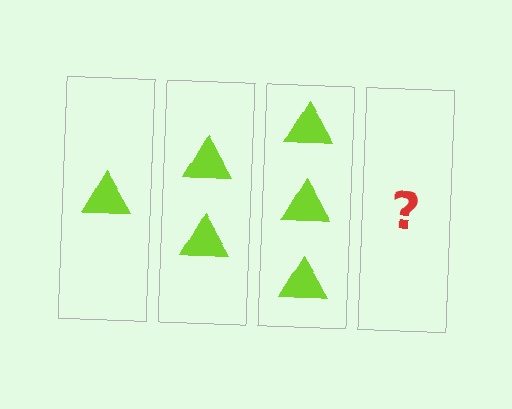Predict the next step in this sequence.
The next step is 4 triangles.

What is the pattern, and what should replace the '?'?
The pattern is that each step adds one more triangle. The '?' should be 4 triangles.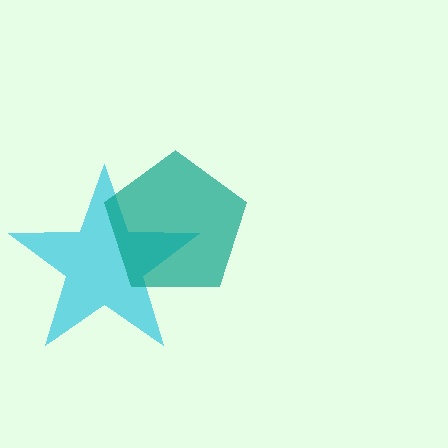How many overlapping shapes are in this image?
There are 2 overlapping shapes in the image.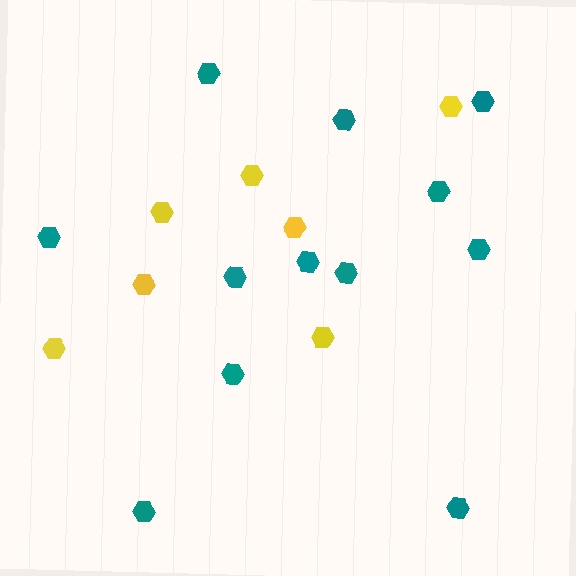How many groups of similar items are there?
There are 2 groups: one group of teal hexagons (12) and one group of yellow hexagons (7).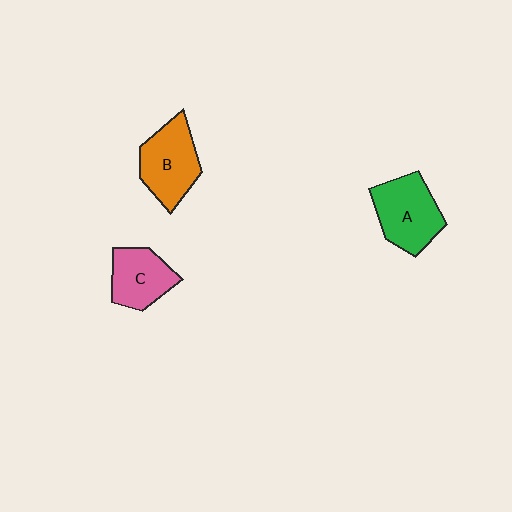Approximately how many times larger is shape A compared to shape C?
Approximately 1.3 times.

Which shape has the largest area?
Shape A (green).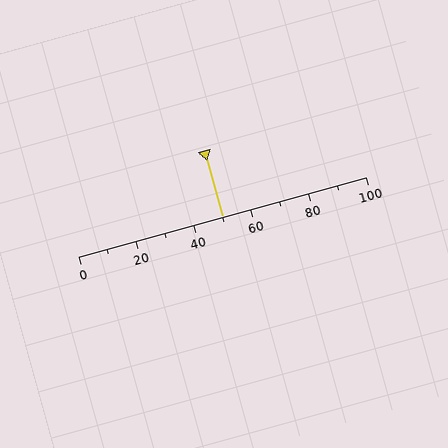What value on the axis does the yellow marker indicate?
The marker indicates approximately 50.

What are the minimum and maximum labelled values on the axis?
The axis runs from 0 to 100.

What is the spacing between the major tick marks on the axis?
The major ticks are spaced 20 apart.